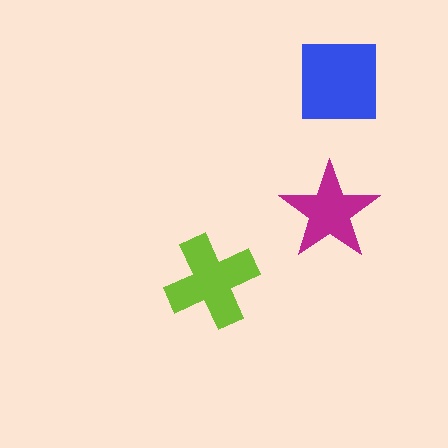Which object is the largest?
The blue square.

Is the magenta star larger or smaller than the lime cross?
Smaller.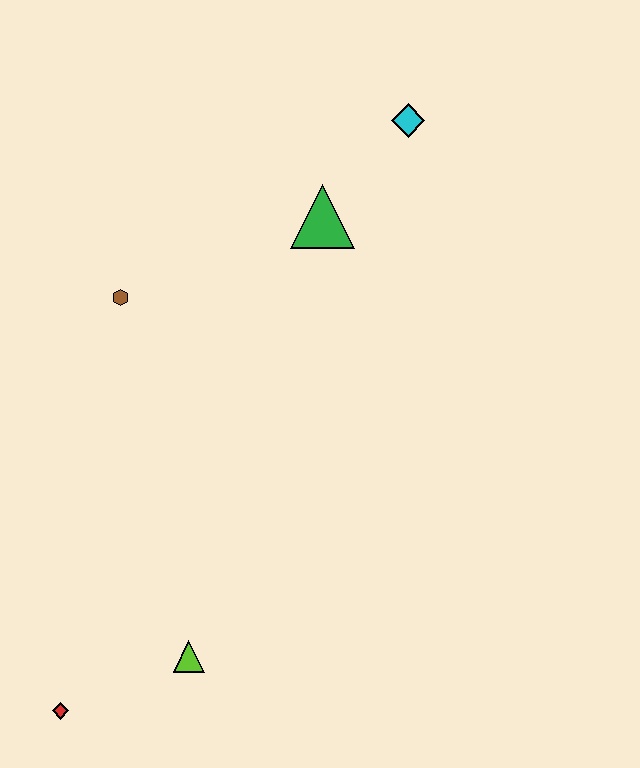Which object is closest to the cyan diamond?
The green triangle is closest to the cyan diamond.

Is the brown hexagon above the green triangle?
No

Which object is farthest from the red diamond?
The cyan diamond is farthest from the red diamond.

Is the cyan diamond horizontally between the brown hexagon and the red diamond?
No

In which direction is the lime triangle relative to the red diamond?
The lime triangle is to the right of the red diamond.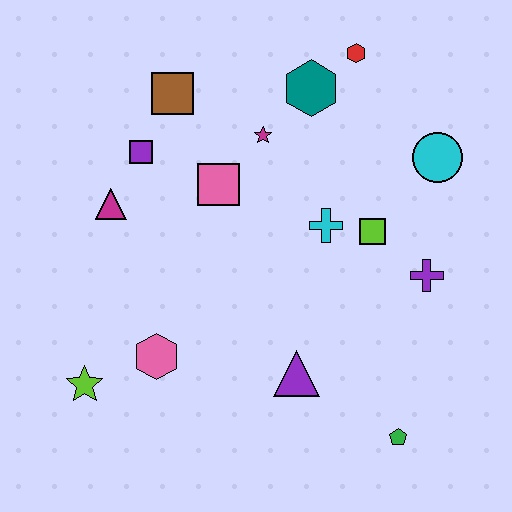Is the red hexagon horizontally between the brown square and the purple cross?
Yes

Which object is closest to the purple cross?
The lime square is closest to the purple cross.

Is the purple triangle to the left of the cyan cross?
Yes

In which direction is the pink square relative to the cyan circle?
The pink square is to the left of the cyan circle.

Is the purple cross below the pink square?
Yes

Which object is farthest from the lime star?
The red hexagon is farthest from the lime star.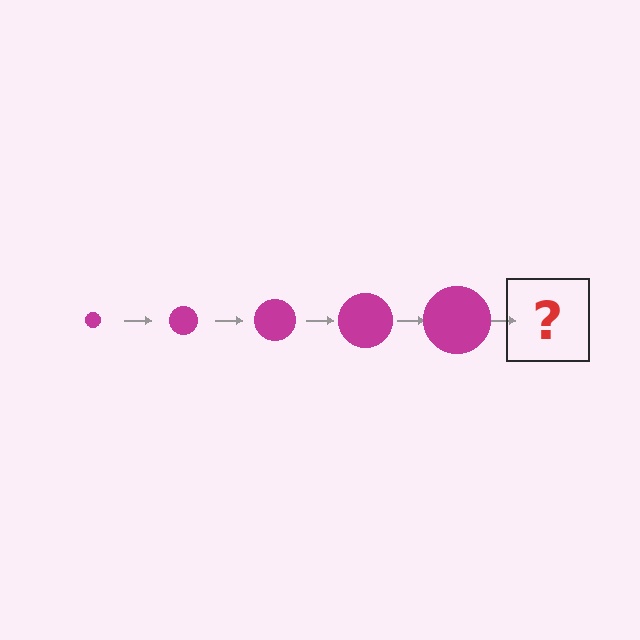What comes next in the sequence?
The next element should be a magenta circle, larger than the previous one.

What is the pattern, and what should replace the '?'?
The pattern is that the circle gets progressively larger each step. The '?' should be a magenta circle, larger than the previous one.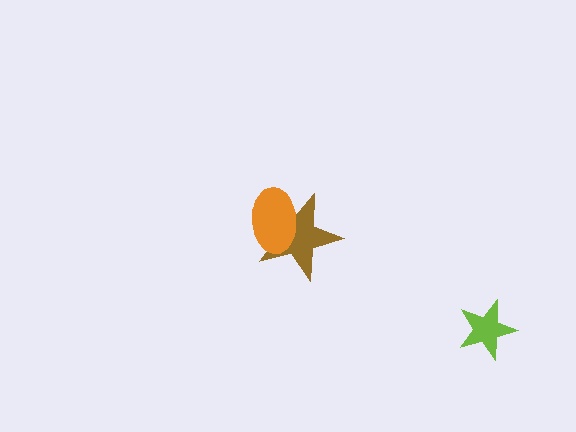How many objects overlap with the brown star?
1 object overlaps with the brown star.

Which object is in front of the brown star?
The orange ellipse is in front of the brown star.